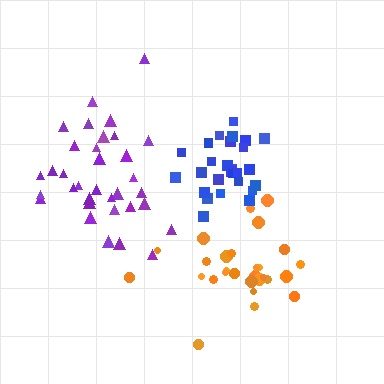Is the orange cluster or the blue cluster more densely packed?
Blue.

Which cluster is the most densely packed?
Blue.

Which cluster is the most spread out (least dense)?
Purple.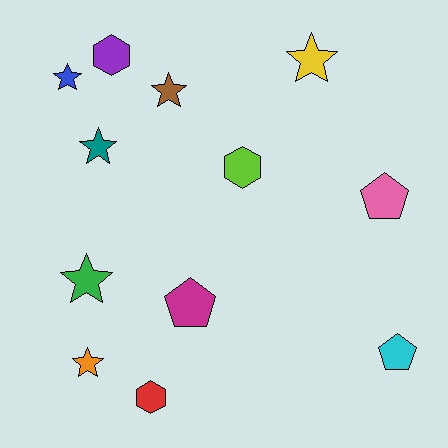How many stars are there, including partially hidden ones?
There are 6 stars.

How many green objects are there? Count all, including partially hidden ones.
There is 1 green object.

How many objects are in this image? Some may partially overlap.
There are 12 objects.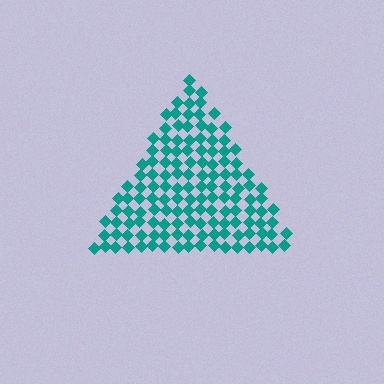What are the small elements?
The small elements are diamonds.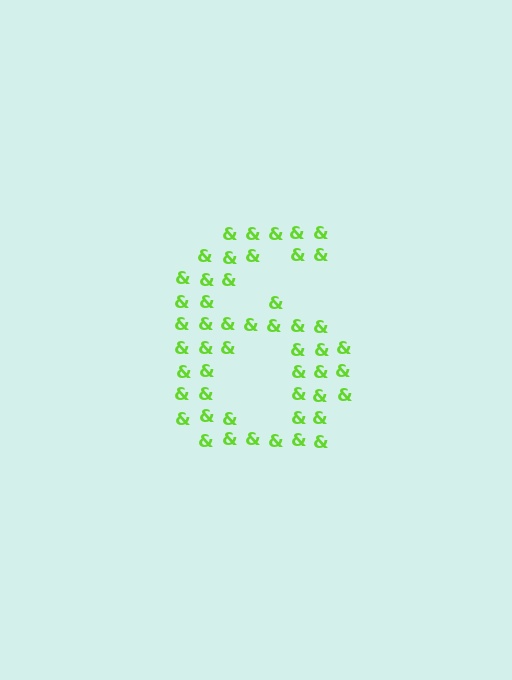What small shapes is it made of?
It is made of small ampersands.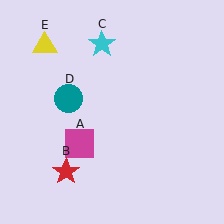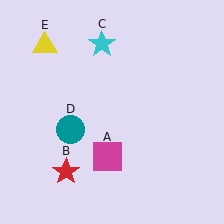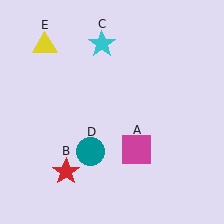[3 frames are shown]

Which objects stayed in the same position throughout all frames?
Red star (object B) and cyan star (object C) and yellow triangle (object E) remained stationary.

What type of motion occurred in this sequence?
The magenta square (object A), teal circle (object D) rotated counterclockwise around the center of the scene.